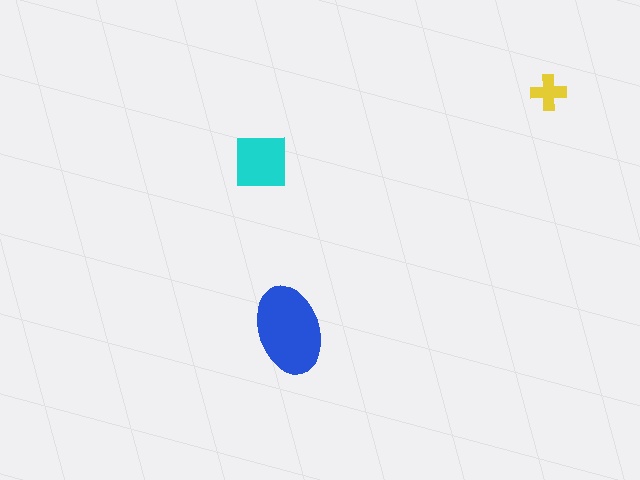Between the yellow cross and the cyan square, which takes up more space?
The cyan square.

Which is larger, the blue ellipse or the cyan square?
The blue ellipse.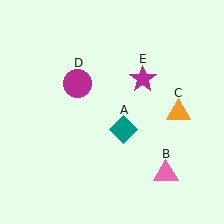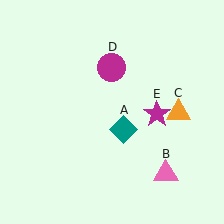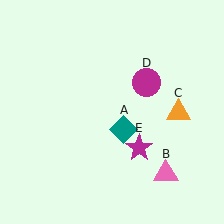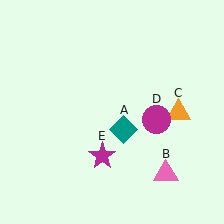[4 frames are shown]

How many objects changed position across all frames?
2 objects changed position: magenta circle (object D), magenta star (object E).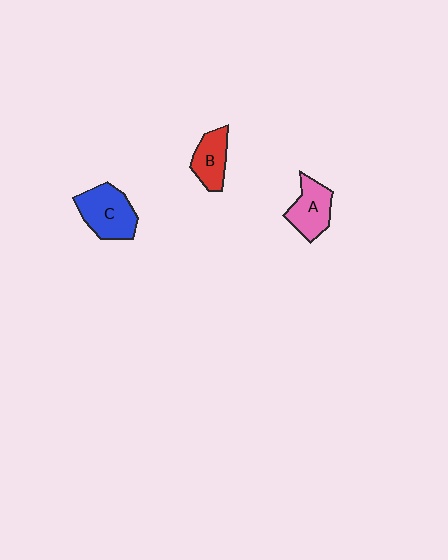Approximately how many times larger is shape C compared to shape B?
Approximately 1.4 times.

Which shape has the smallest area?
Shape B (red).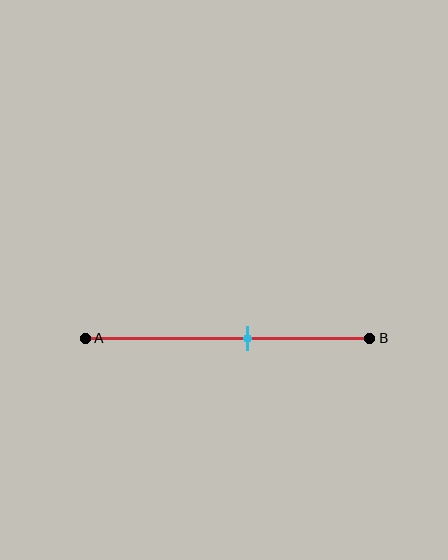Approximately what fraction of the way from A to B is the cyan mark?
The cyan mark is approximately 55% of the way from A to B.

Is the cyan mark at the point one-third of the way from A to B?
No, the mark is at about 55% from A, not at the 33% one-third point.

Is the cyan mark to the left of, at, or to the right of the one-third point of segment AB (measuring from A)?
The cyan mark is to the right of the one-third point of segment AB.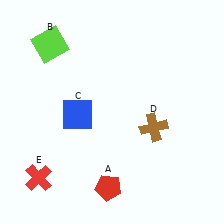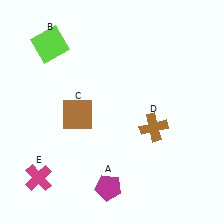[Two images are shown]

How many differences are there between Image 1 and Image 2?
There are 3 differences between the two images.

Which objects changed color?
A changed from red to magenta. C changed from blue to brown. E changed from red to magenta.